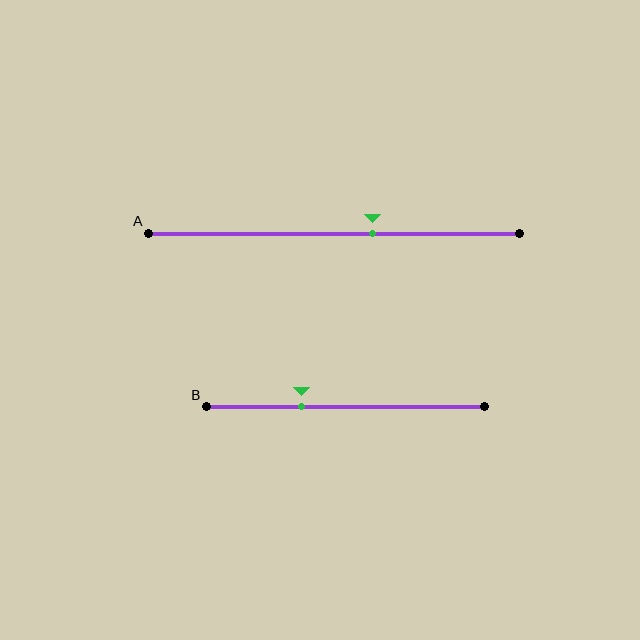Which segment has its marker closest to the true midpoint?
Segment A has its marker closest to the true midpoint.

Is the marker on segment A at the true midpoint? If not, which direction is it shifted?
No, the marker on segment A is shifted to the right by about 10% of the segment length.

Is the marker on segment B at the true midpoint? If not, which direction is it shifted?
No, the marker on segment B is shifted to the left by about 16% of the segment length.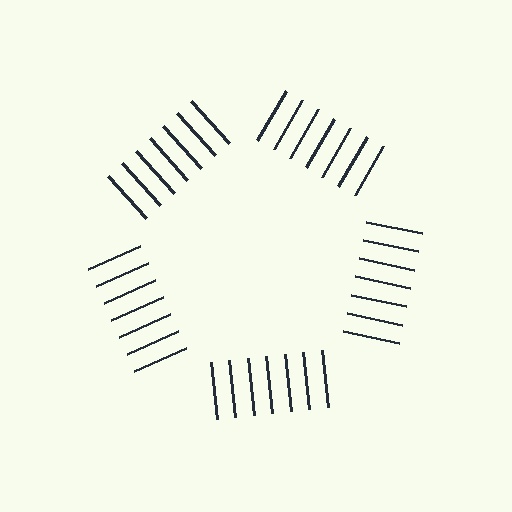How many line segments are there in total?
35 — 7 along each of the 5 edges.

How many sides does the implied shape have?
5 sides — the line-ends trace a pentagon.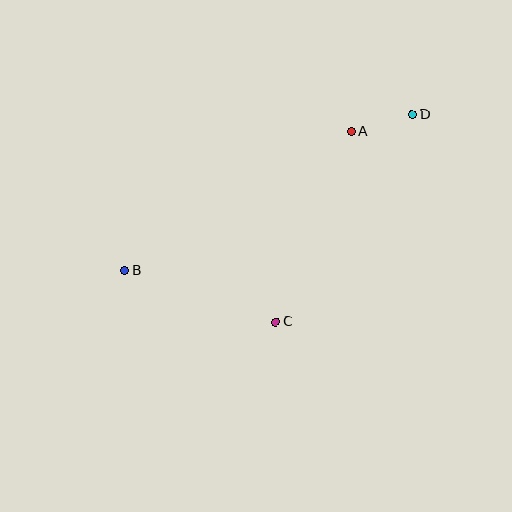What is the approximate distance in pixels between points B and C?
The distance between B and C is approximately 159 pixels.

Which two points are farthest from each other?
Points B and D are farthest from each other.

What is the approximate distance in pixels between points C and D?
The distance between C and D is approximately 249 pixels.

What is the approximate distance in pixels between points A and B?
The distance between A and B is approximately 266 pixels.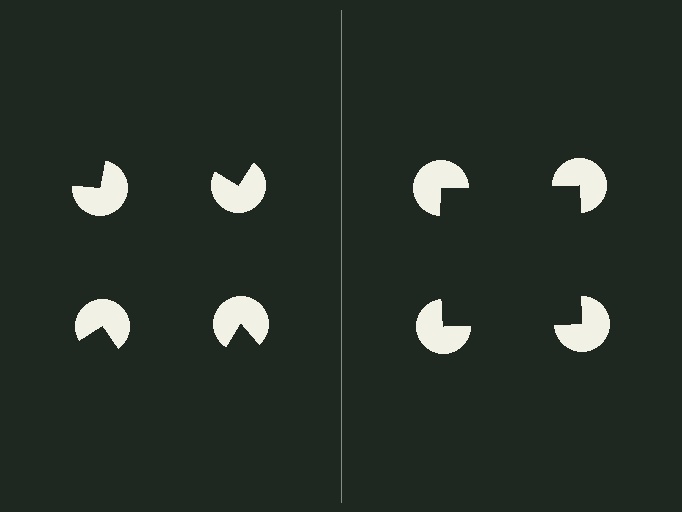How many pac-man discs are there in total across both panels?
8 — 4 on each side.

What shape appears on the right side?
An illusory square.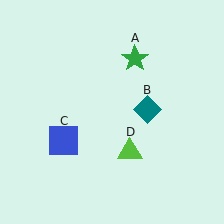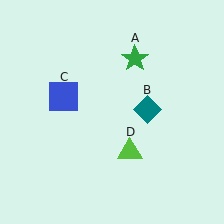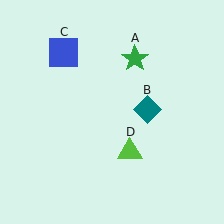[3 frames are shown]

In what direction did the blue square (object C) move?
The blue square (object C) moved up.